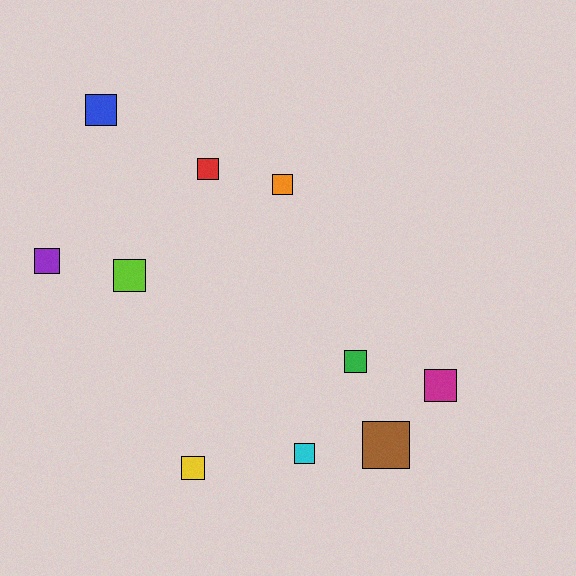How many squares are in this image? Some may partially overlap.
There are 10 squares.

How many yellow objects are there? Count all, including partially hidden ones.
There is 1 yellow object.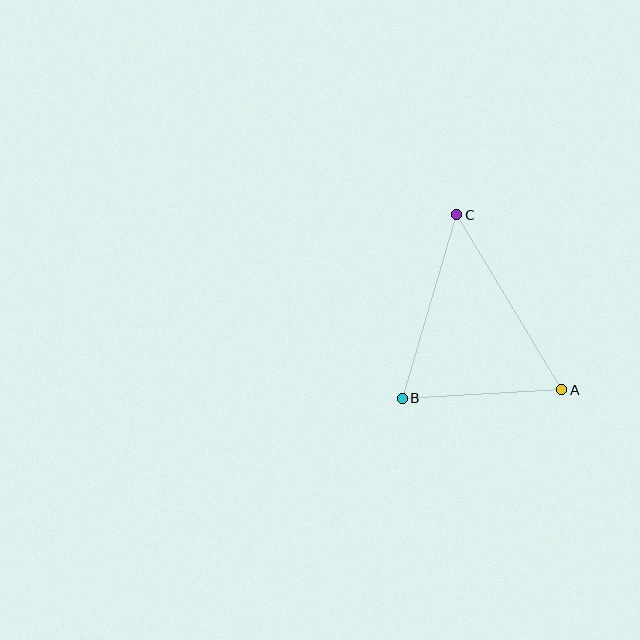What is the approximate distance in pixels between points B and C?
The distance between B and C is approximately 192 pixels.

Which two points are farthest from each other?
Points A and C are farthest from each other.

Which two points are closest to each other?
Points A and B are closest to each other.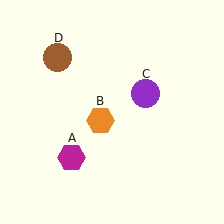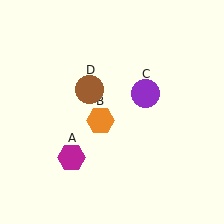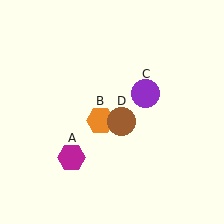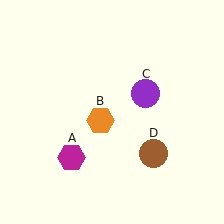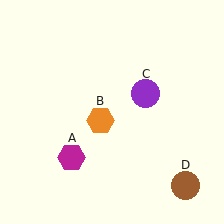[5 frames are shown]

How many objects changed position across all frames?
1 object changed position: brown circle (object D).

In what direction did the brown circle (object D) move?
The brown circle (object D) moved down and to the right.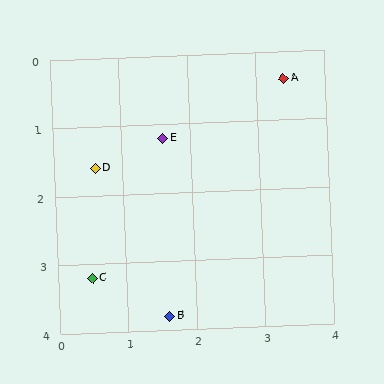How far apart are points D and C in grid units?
Points D and C are about 1.6 grid units apart.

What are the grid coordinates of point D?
Point D is at approximately (0.6, 1.6).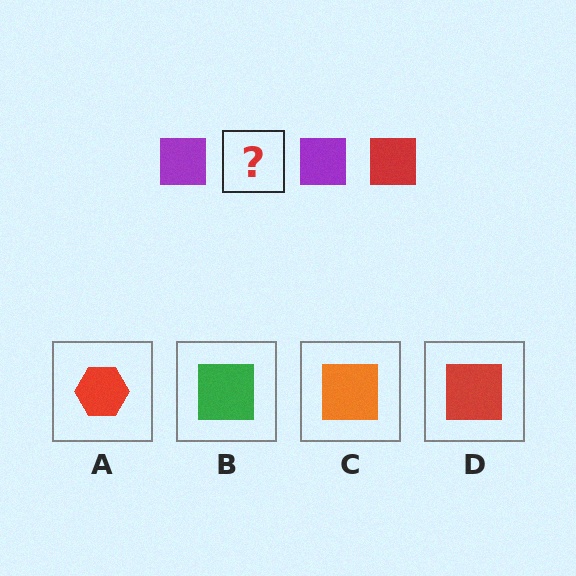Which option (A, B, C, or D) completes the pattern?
D.